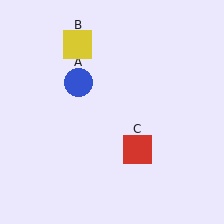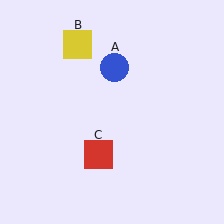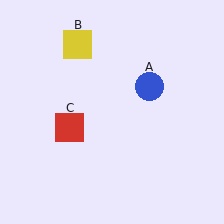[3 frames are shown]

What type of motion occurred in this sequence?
The blue circle (object A), red square (object C) rotated clockwise around the center of the scene.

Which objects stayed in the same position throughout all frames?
Yellow square (object B) remained stationary.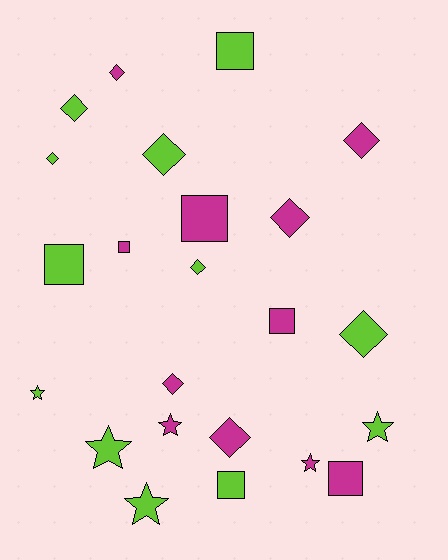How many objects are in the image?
There are 23 objects.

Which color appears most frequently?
Lime, with 12 objects.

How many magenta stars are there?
There are 2 magenta stars.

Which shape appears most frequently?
Diamond, with 10 objects.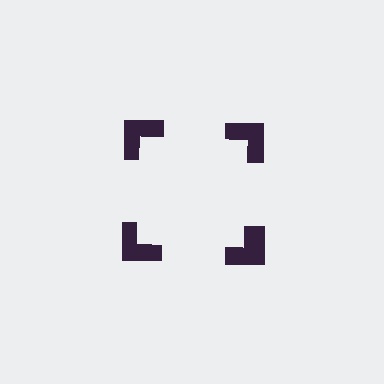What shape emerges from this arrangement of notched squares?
An illusory square — its edges are inferred from the aligned wedge cuts in the notched squares, not physically drawn.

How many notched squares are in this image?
There are 4 — one at each vertex of the illusory square.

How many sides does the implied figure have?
4 sides.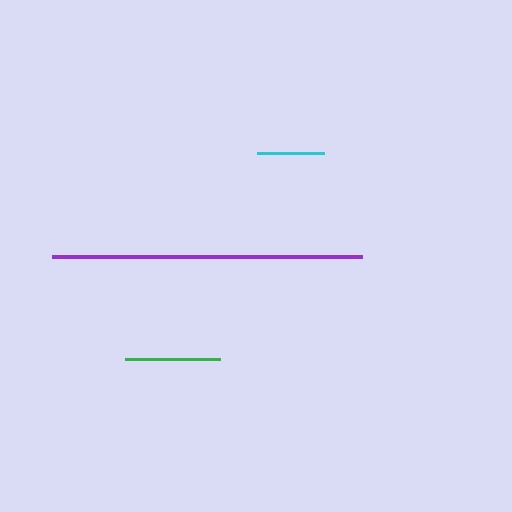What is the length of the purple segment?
The purple segment is approximately 310 pixels long.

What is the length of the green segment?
The green segment is approximately 95 pixels long.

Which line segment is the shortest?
The cyan line is the shortest at approximately 67 pixels.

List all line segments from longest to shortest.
From longest to shortest: purple, green, cyan.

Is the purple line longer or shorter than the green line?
The purple line is longer than the green line.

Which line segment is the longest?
The purple line is the longest at approximately 310 pixels.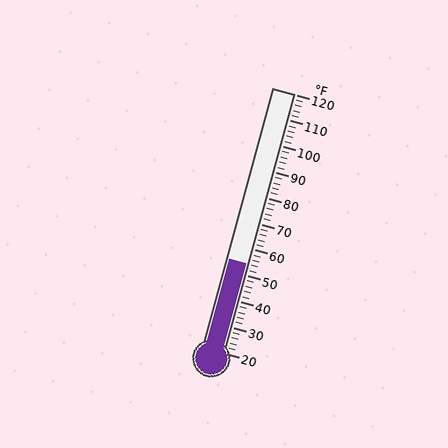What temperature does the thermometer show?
The thermometer shows approximately 54°F.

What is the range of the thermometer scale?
The thermometer scale ranges from 20°F to 120°F.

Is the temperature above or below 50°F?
The temperature is above 50°F.